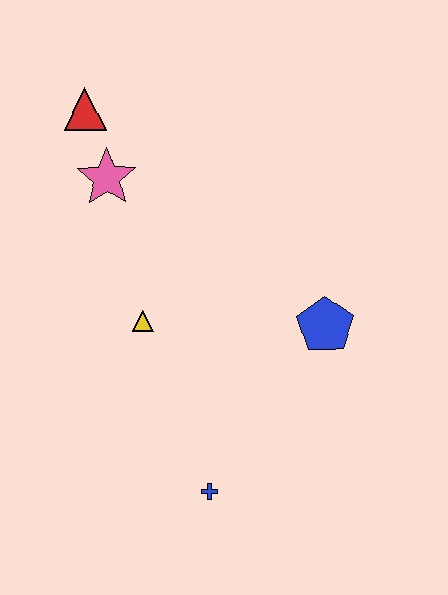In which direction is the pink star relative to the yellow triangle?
The pink star is above the yellow triangle.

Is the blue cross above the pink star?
No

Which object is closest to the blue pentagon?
The yellow triangle is closest to the blue pentagon.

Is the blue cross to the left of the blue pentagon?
Yes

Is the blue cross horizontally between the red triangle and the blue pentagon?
Yes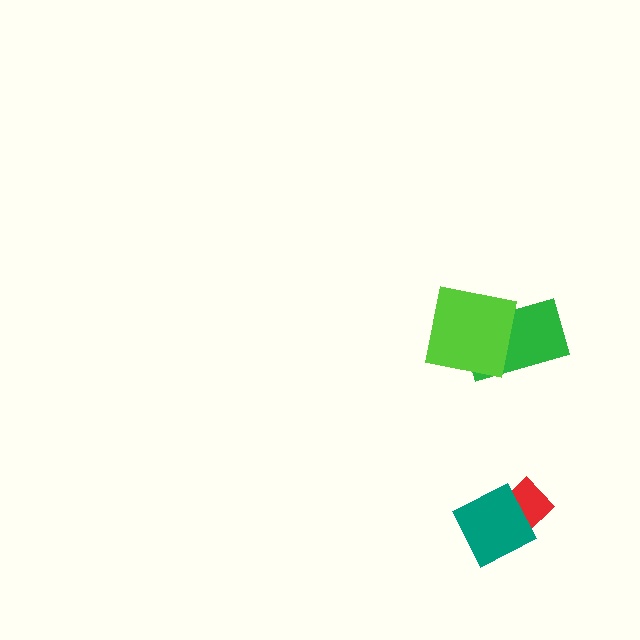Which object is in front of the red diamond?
The teal square is in front of the red diamond.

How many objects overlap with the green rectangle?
1 object overlaps with the green rectangle.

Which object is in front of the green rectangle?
The lime square is in front of the green rectangle.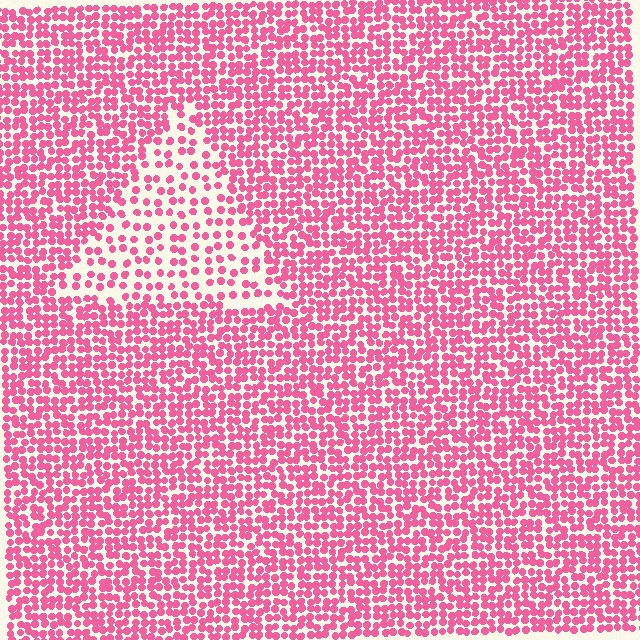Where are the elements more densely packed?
The elements are more densely packed outside the triangle boundary.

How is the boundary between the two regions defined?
The boundary is defined by a change in element density (approximately 2.1x ratio). All elements are the same color, size, and shape.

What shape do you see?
I see a triangle.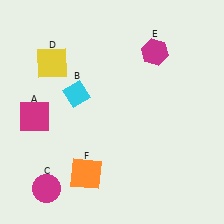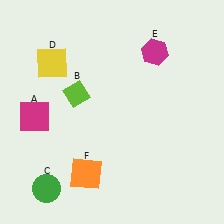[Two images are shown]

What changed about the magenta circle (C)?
In Image 1, C is magenta. In Image 2, it changed to green.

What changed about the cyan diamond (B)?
In Image 1, B is cyan. In Image 2, it changed to lime.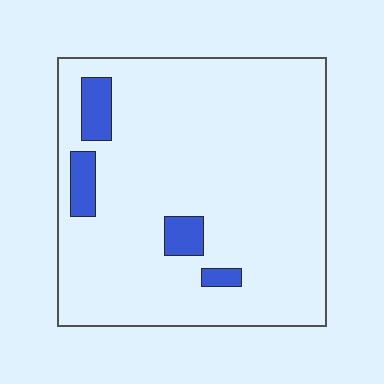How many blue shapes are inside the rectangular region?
4.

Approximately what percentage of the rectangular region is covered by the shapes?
Approximately 10%.